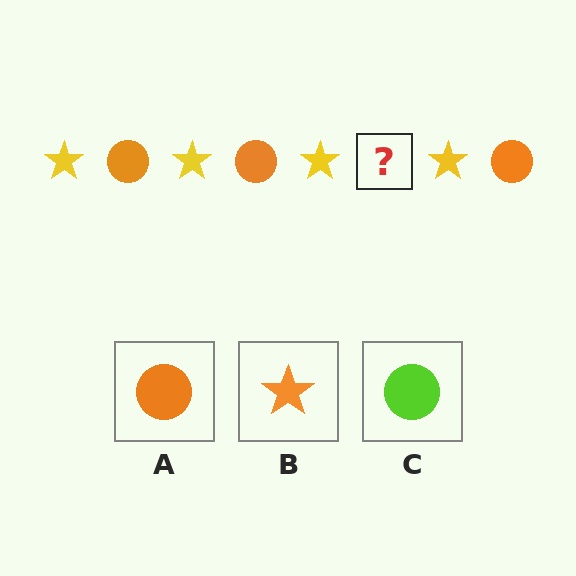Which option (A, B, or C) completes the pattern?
A.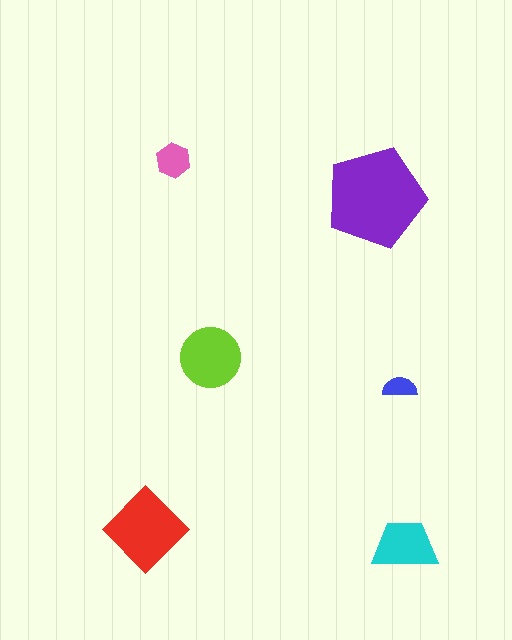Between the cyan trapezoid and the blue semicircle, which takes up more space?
The cyan trapezoid.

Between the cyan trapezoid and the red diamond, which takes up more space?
The red diamond.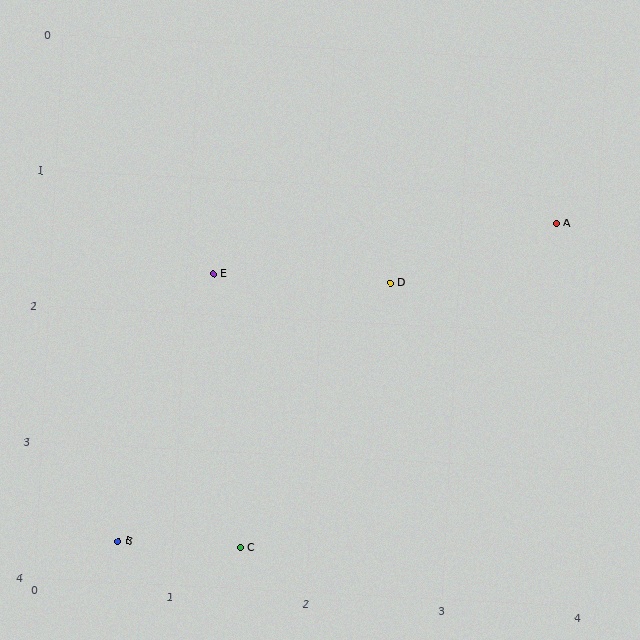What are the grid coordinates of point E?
Point E is at approximately (1.2, 1.7).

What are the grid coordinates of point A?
Point A is at approximately (3.7, 1.2).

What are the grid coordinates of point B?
Point B is at approximately (0.6, 3.7).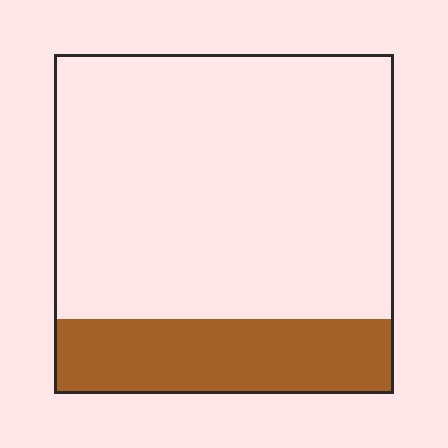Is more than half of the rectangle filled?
No.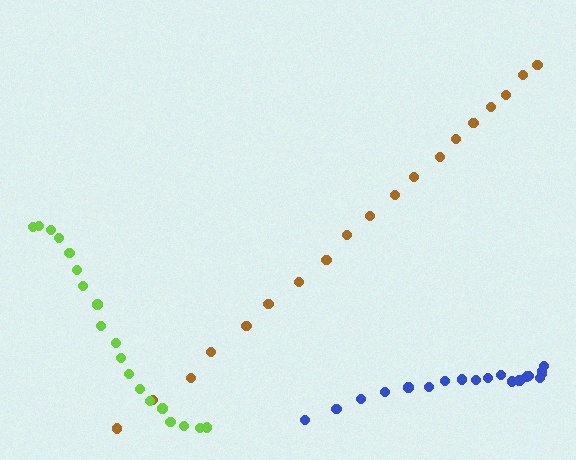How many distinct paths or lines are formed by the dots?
There are 3 distinct paths.